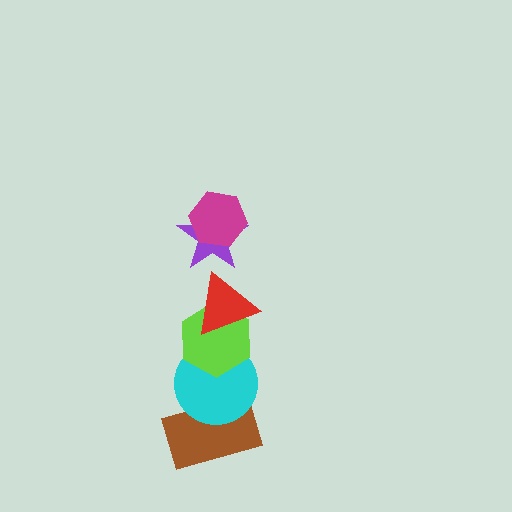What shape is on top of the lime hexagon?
The red triangle is on top of the lime hexagon.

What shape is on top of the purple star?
The magenta hexagon is on top of the purple star.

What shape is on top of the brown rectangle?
The cyan circle is on top of the brown rectangle.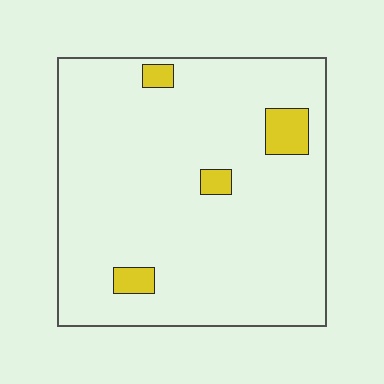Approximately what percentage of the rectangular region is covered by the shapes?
Approximately 5%.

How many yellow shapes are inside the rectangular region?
4.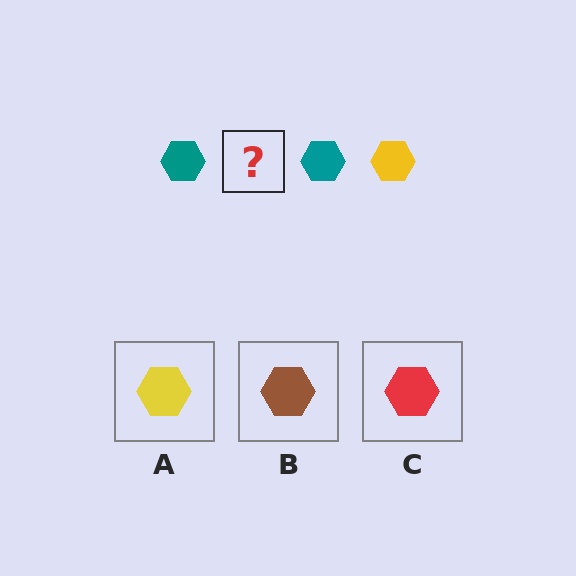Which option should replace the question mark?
Option A.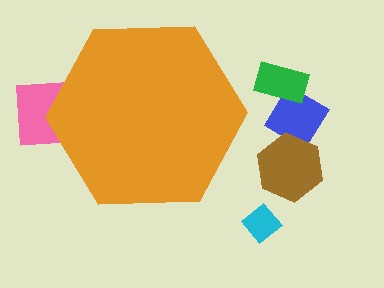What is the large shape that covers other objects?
An orange hexagon.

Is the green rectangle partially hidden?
No, the green rectangle is fully visible.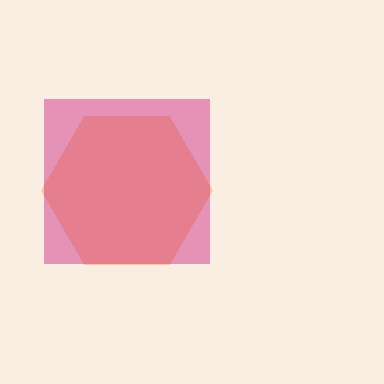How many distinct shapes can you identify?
There are 2 distinct shapes: an orange hexagon, a magenta square.